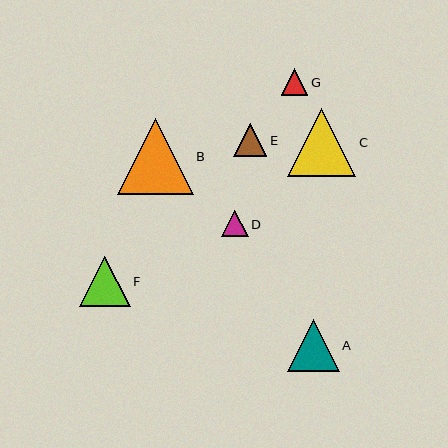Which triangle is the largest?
Triangle B is the largest with a size of approximately 76 pixels.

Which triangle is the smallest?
Triangle G is the smallest with a size of approximately 27 pixels.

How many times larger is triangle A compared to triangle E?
Triangle A is approximately 1.6 times the size of triangle E.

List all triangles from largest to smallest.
From largest to smallest: B, C, A, F, E, D, G.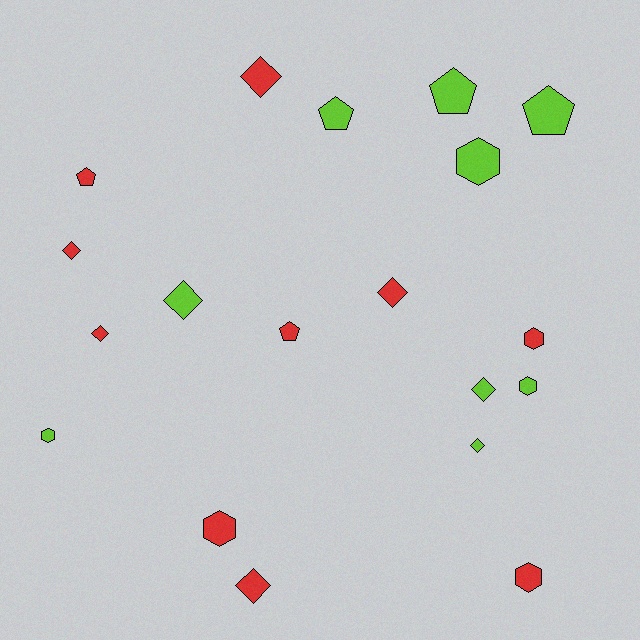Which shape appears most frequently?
Diamond, with 8 objects.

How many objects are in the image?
There are 19 objects.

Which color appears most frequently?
Red, with 10 objects.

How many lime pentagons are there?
There are 3 lime pentagons.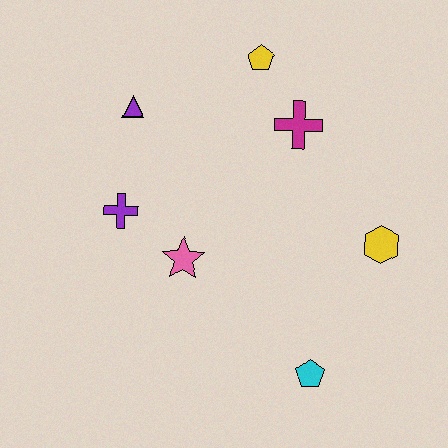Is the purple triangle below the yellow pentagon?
Yes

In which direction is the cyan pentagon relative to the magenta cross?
The cyan pentagon is below the magenta cross.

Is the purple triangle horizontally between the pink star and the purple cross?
Yes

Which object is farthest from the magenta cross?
The cyan pentagon is farthest from the magenta cross.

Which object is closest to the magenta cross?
The yellow pentagon is closest to the magenta cross.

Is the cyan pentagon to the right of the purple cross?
Yes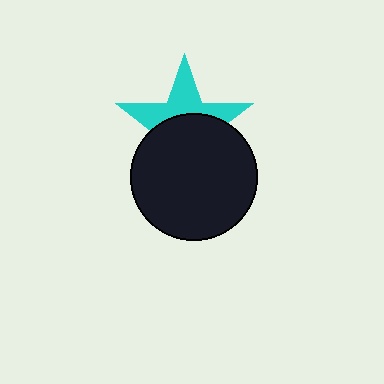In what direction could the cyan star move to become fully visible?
The cyan star could move up. That would shift it out from behind the black circle entirely.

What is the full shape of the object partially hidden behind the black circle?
The partially hidden object is a cyan star.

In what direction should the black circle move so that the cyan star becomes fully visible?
The black circle should move down. That is the shortest direction to clear the overlap and leave the cyan star fully visible.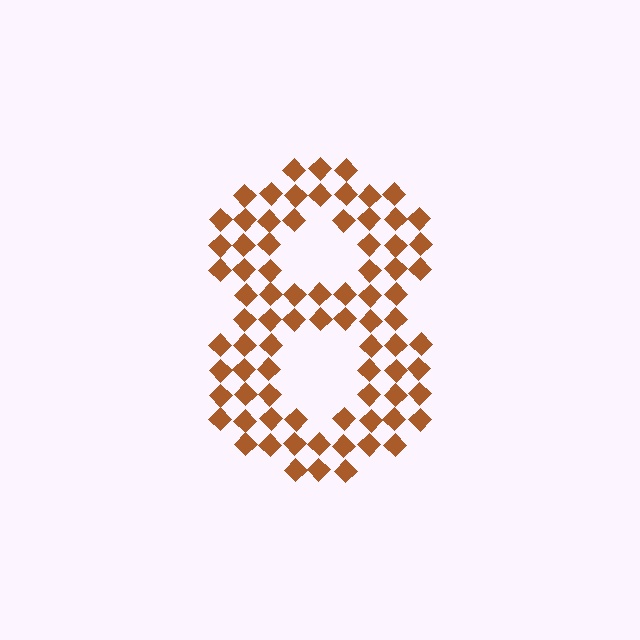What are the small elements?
The small elements are diamonds.